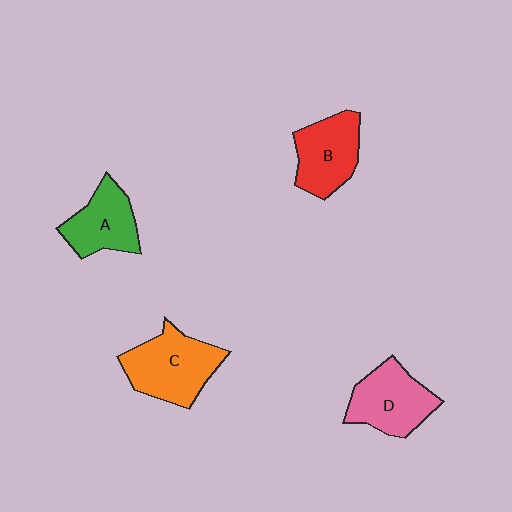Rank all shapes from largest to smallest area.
From largest to smallest: C (orange), D (pink), B (red), A (green).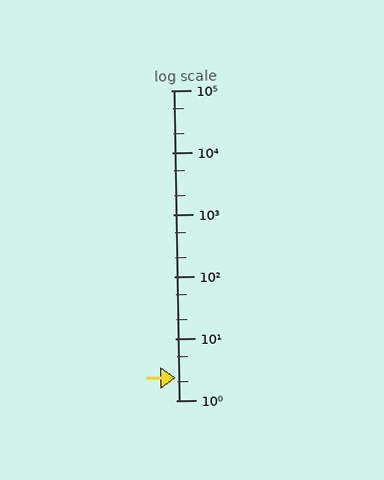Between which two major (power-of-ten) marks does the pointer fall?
The pointer is between 1 and 10.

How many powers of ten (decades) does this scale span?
The scale spans 5 decades, from 1 to 100000.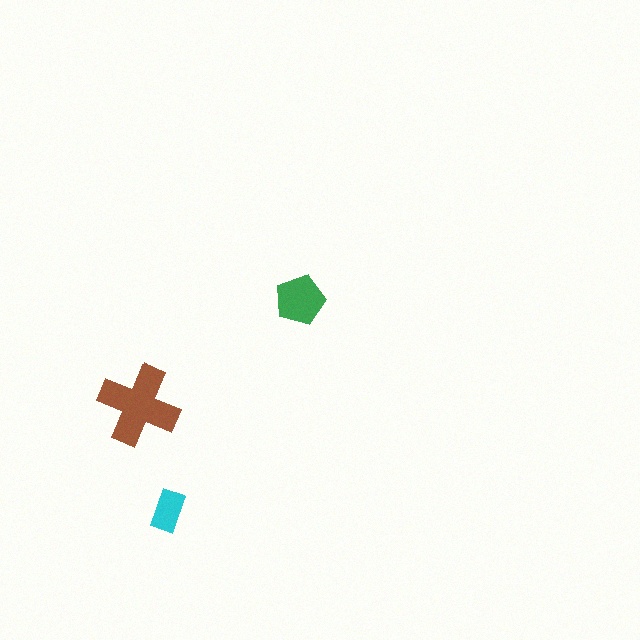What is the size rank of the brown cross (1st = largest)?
1st.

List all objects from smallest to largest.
The cyan rectangle, the green pentagon, the brown cross.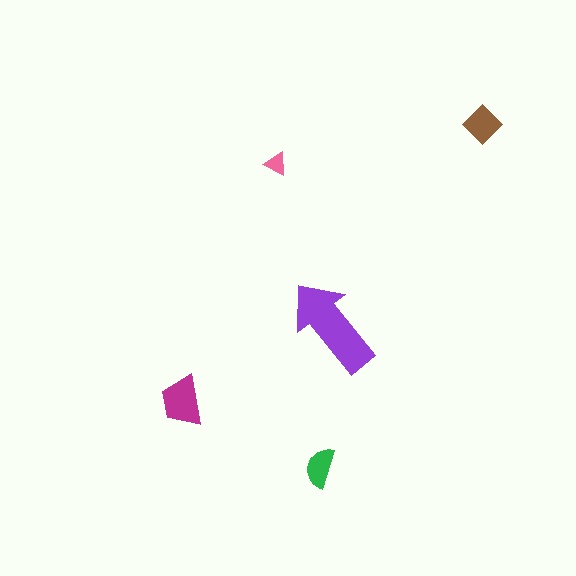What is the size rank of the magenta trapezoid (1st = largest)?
2nd.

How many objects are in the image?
There are 5 objects in the image.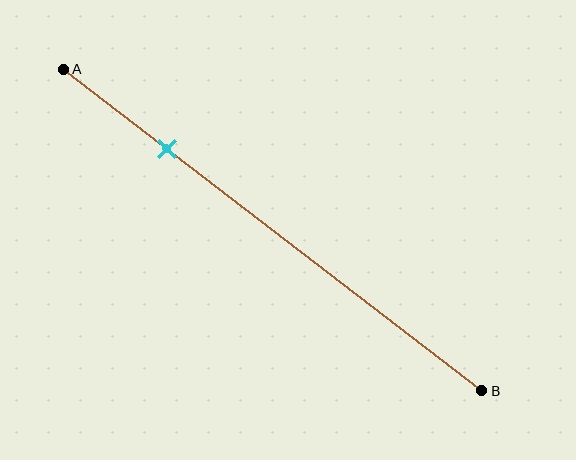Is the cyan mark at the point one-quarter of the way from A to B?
Yes, the mark is approximately at the one-quarter point.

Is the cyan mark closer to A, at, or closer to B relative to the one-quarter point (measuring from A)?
The cyan mark is approximately at the one-quarter point of segment AB.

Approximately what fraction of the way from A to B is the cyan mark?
The cyan mark is approximately 25% of the way from A to B.